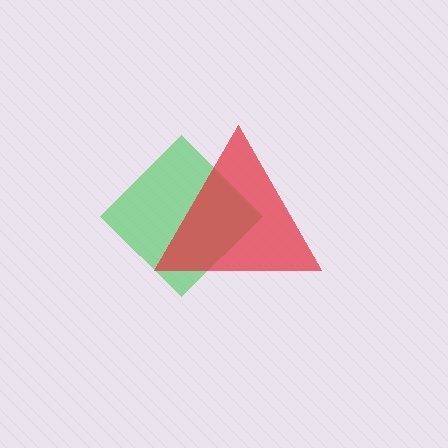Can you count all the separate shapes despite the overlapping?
Yes, there are 2 separate shapes.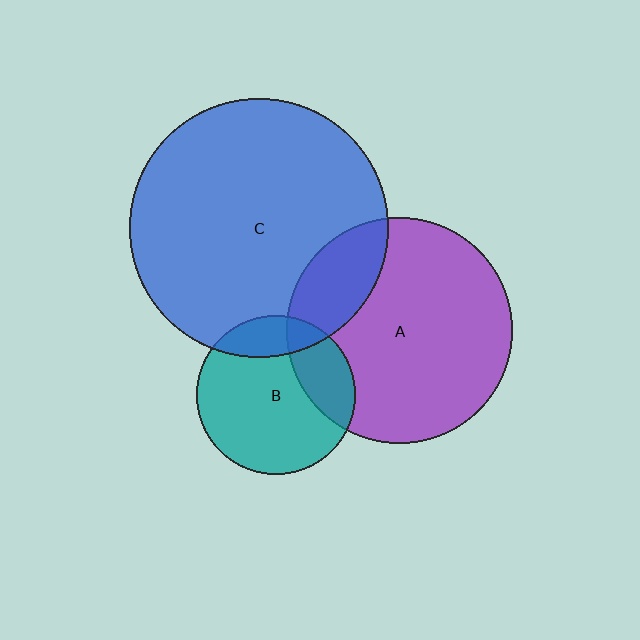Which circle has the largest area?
Circle C (blue).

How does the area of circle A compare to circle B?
Approximately 2.0 times.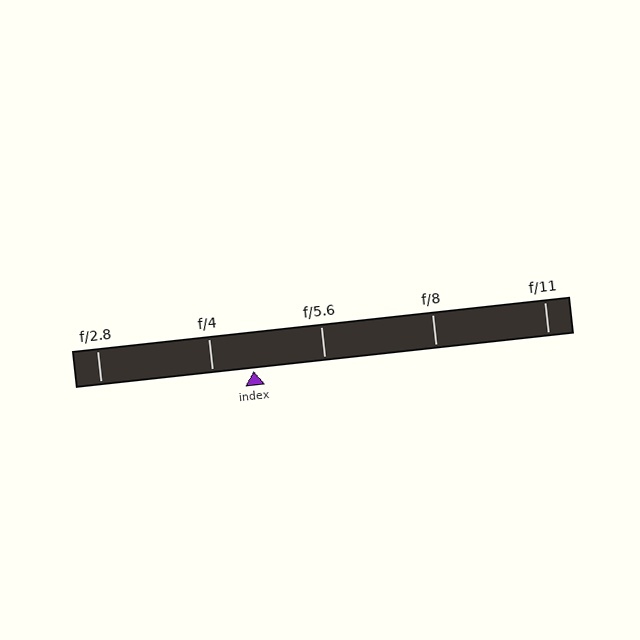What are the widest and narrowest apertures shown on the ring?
The widest aperture shown is f/2.8 and the narrowest is f/11.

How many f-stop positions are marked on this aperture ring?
There are 5 f-stop positions marked.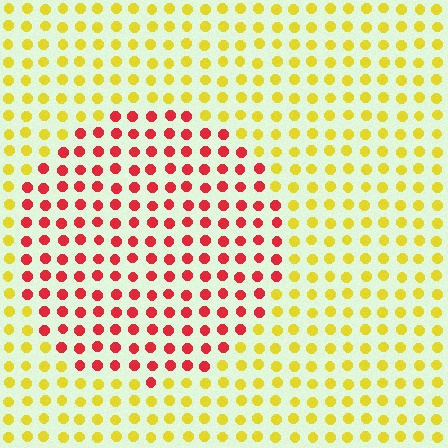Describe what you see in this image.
The image is filled with small yellow elements in a uniform arrangement. A circle-shaped region is visible where the elements are tinted to a slightly different hue, forming a subtle color boundary.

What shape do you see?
I see a circle.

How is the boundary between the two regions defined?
The boundary is defined purely by a slight shift in hue (about 62 degrees). Spacing, size, and orientation are identical on both sides.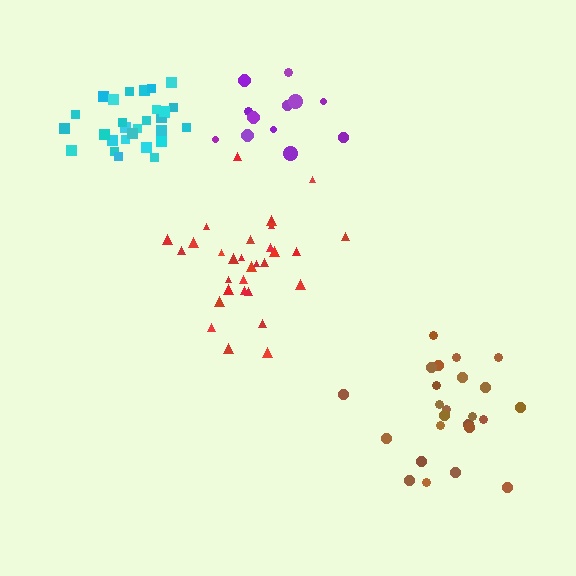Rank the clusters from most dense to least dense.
red, cyan, brown, purple.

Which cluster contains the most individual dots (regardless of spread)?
Red (31).